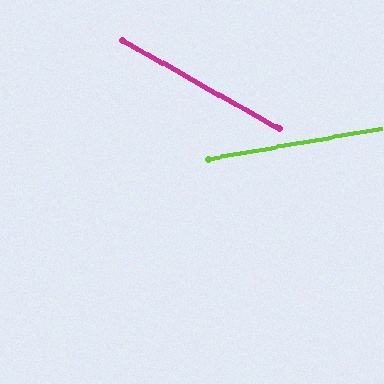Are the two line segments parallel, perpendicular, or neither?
Neither parallel nor perpendicular — they differ by about 40°.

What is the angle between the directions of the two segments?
Approximately 40 degrees.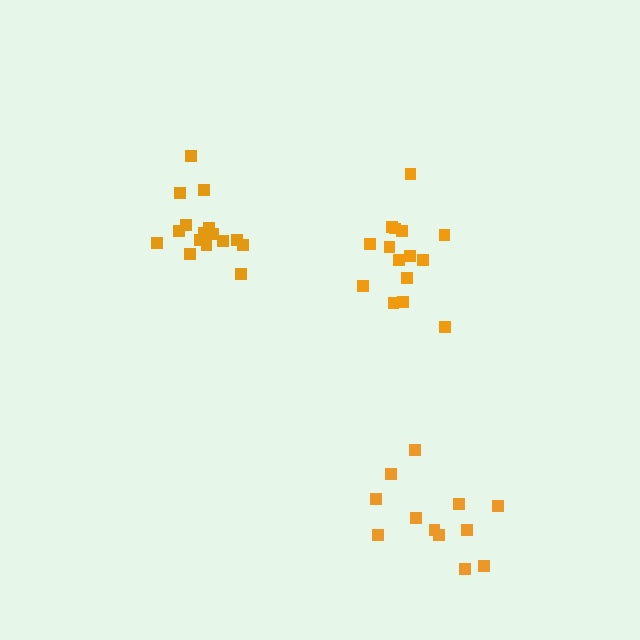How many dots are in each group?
Group 1: 16 dots, Group 2: 12 dots, Group 3: 15 dots (43 total).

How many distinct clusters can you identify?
There are 3 distinct clusters.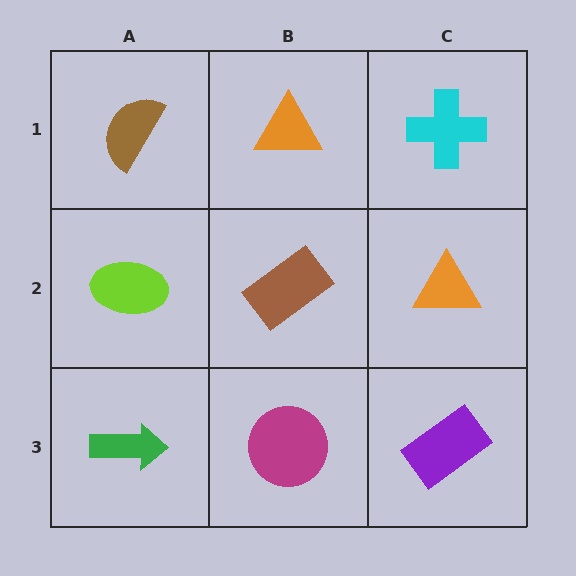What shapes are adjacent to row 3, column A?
A lime ellipse (row 2, column A), a magenta circle (row 3, column B).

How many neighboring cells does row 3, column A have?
2.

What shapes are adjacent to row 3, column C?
An orange triangle (row 2, column C), a magenta circle (row 3, column B).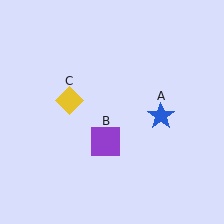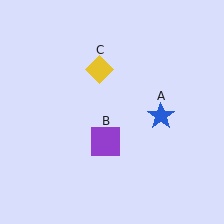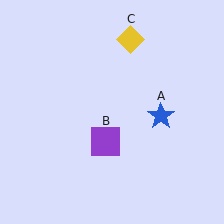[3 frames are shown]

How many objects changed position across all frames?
1 object changed position: yellow diamond (object C).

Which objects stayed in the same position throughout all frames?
Blue star (object A) and purple square (object B) remained stationary.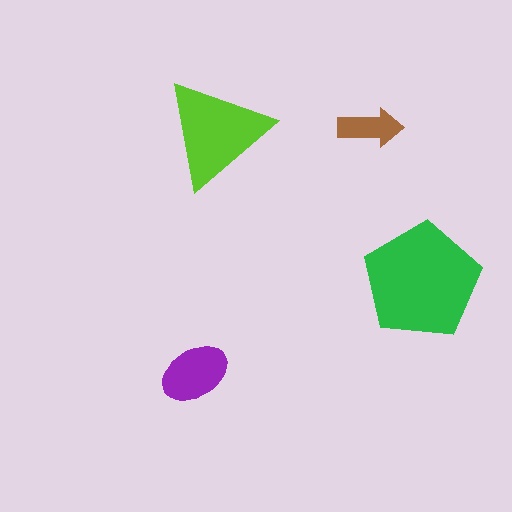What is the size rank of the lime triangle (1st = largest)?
2nd.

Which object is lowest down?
The purple ellipse is bottommost.